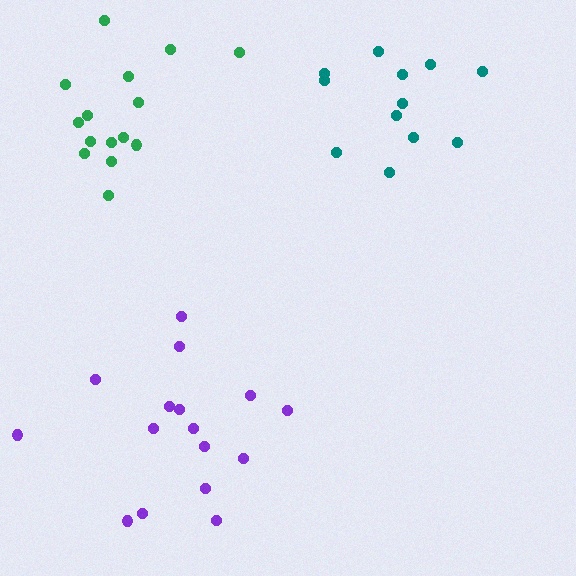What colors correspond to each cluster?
The clusters are colored: purple, teal, green.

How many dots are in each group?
Group 1: 16 dots, Group 2: 12 dots, Group 3: 15 dots (43 total).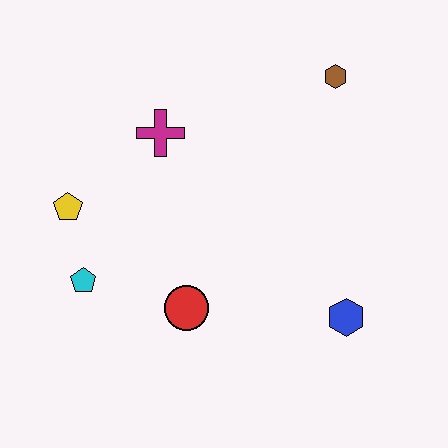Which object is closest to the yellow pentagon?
The cyan pentagon is closest to the yellow pentagon.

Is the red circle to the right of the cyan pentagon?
Yes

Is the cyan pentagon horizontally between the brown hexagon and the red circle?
No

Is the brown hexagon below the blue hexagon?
No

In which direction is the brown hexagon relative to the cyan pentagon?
The brown hexagon is to the right of the cyan pentagon.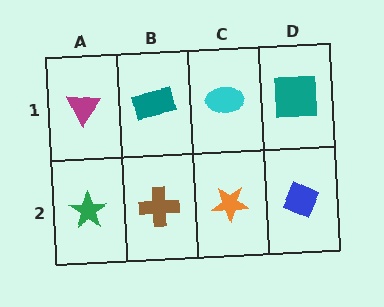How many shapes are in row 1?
4 shapes.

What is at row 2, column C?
An orange star.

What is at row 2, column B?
A brown cross.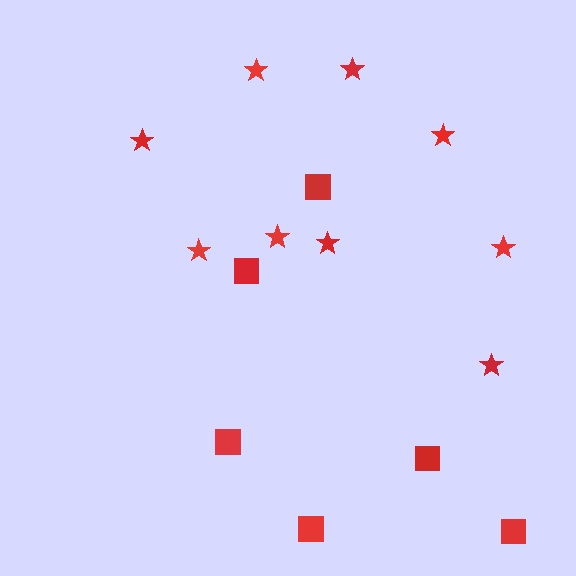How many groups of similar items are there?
There are 2 groups: one group of squares (6) and one group of stars (9).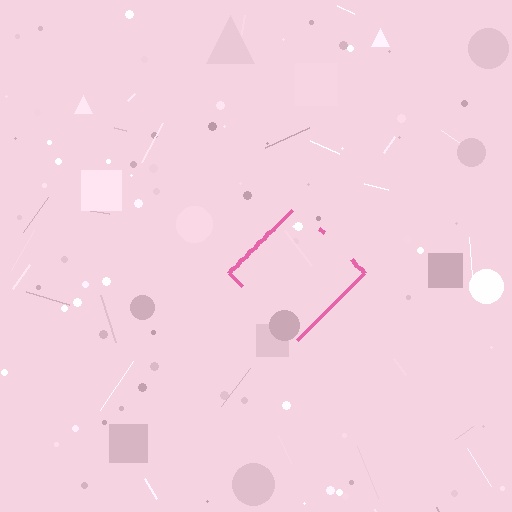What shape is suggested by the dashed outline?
The dashed outline suggests a diamond.